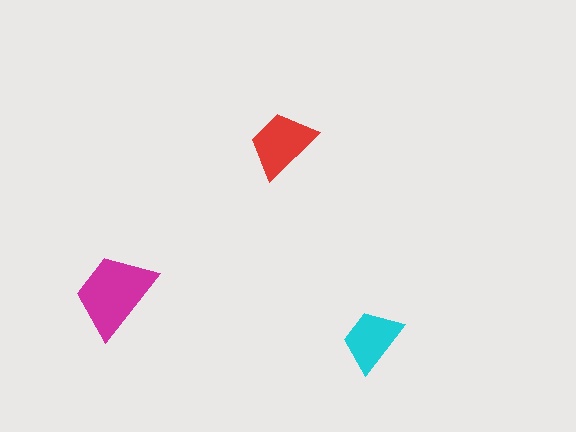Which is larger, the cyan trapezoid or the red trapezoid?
The red one.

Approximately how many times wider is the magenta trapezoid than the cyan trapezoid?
About 1.5 times wider.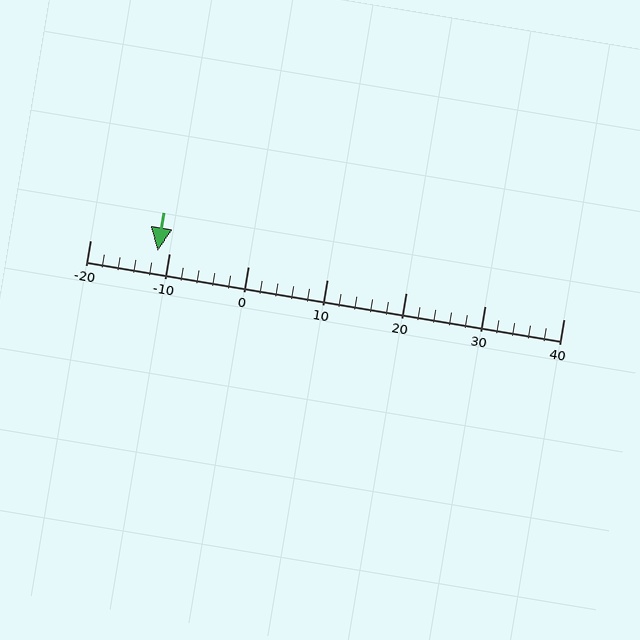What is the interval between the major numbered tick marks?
The major tick marks are spaced 10 units apart.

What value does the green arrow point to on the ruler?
The green arrow points to approximately -11.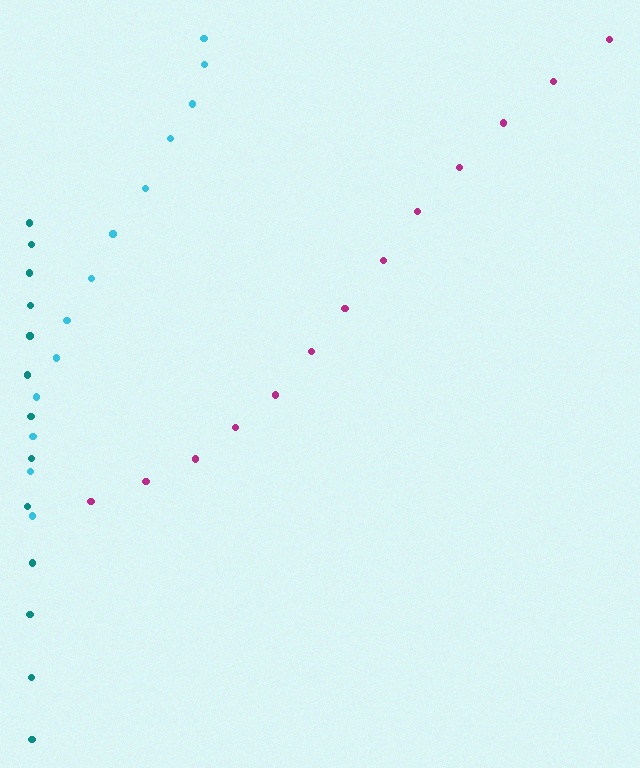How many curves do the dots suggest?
There are 3 distinct paths.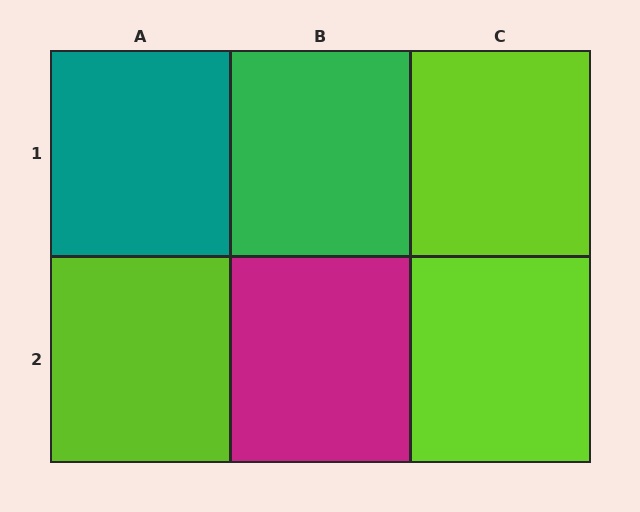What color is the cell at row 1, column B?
Green.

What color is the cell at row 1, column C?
Lime.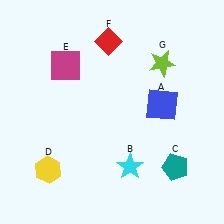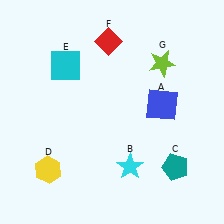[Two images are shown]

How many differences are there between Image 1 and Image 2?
There is 1 difference between the two images.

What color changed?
The square (E) changed from magenta in Image 1 to cyan in Image 2.